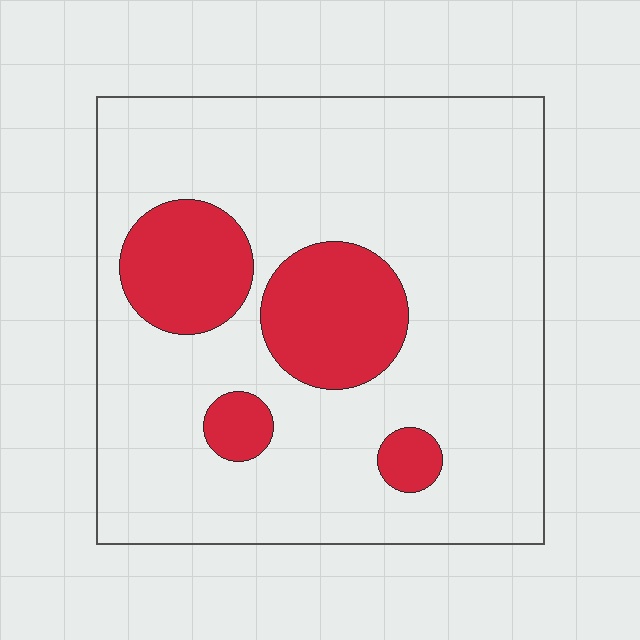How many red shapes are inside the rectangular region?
4.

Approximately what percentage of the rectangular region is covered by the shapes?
Approximately 20%.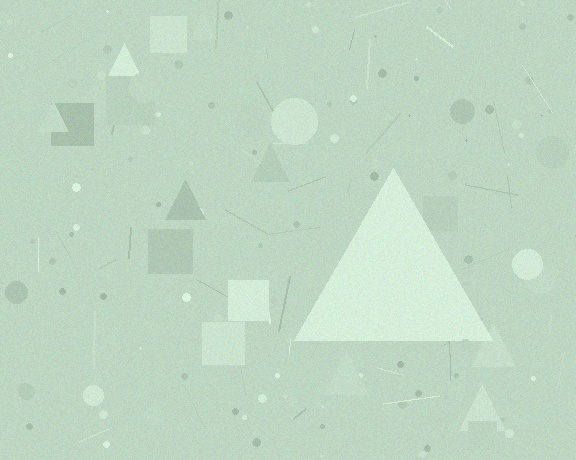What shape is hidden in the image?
A triangle is hidden in the image.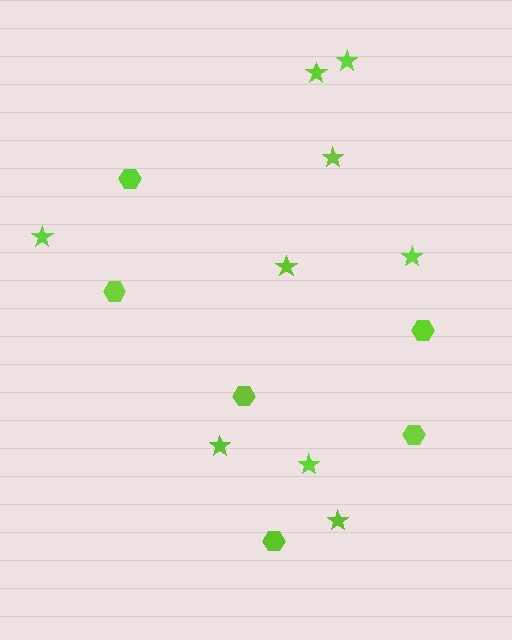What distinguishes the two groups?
There are 2 groups: one group of hexagons (6) and one group of stars (9).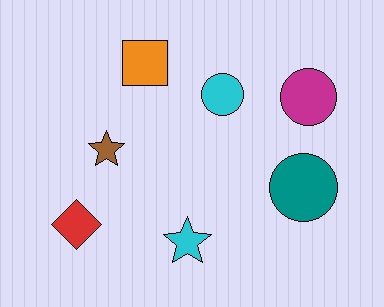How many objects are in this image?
There are 7 objects.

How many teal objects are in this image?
There is 1 teal object.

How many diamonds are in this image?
There is 1 diamond.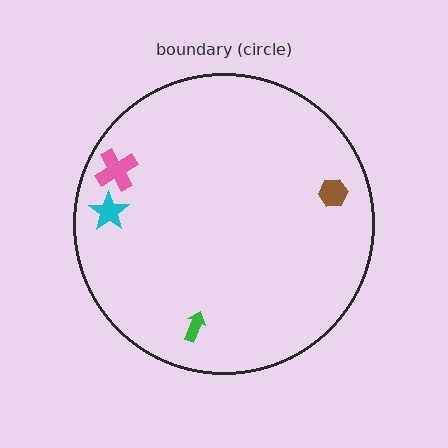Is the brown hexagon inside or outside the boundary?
Inside.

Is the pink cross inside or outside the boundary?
Inside.